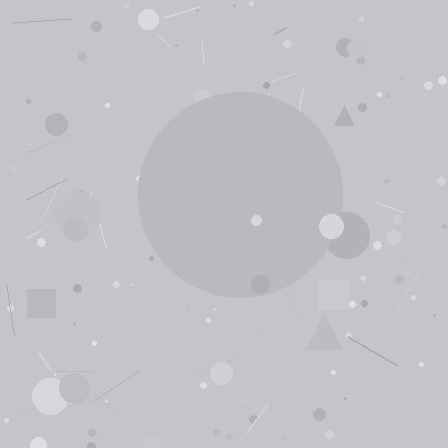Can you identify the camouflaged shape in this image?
The camouflaged shape is a circle.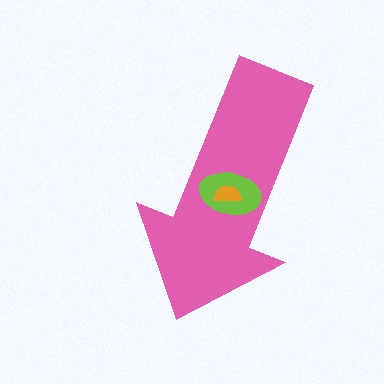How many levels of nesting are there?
3.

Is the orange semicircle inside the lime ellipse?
Yes.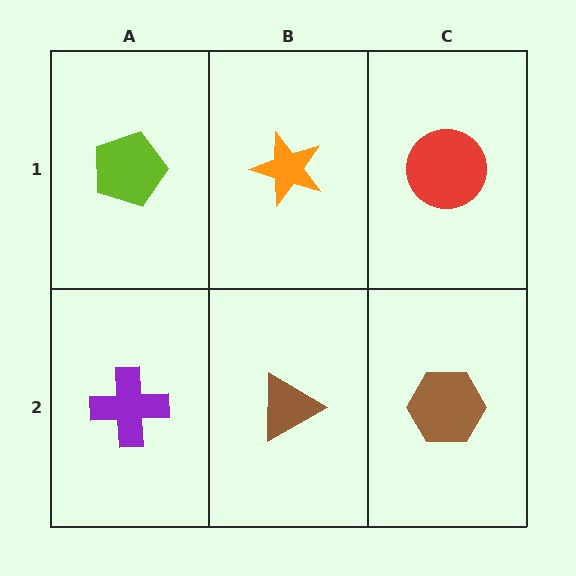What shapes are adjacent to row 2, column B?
An orange star (row 1, column B), a purple cross (row 2, column A), a brown hexagon (row 2, column C).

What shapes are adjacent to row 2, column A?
A lime pentagon (row 1, column A), a brown triangle (row 2, column B).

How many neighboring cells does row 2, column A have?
2.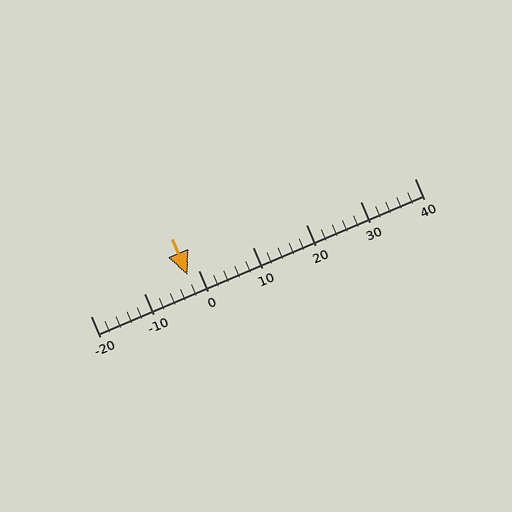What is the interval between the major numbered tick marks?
The major tick marks are spaced 10 units apart.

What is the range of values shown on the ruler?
The ruler shows values from -20 to 40.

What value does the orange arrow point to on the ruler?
The orange arrow points to approximately -2.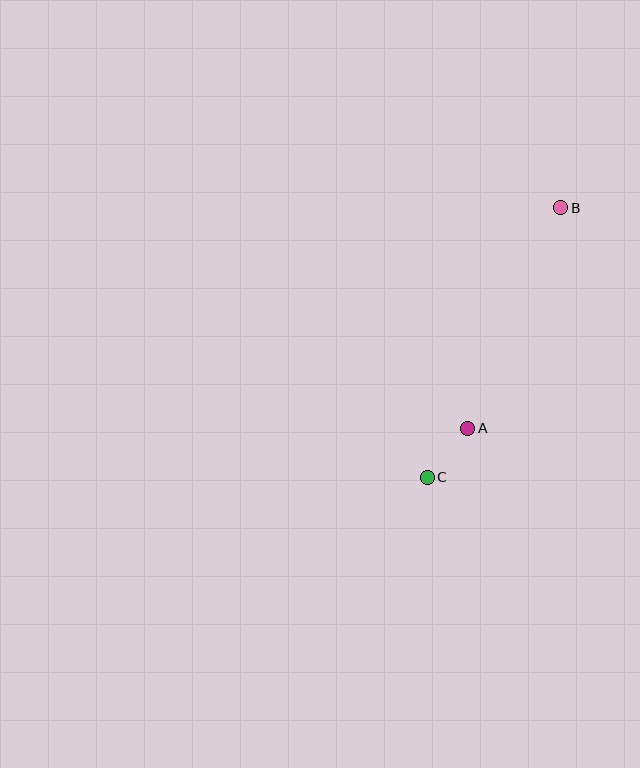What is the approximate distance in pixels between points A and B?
The distance between A and B is approximately 239 pixels.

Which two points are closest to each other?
Points A and C are closest to each other.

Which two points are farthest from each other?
Points B and C are farthest from each other.